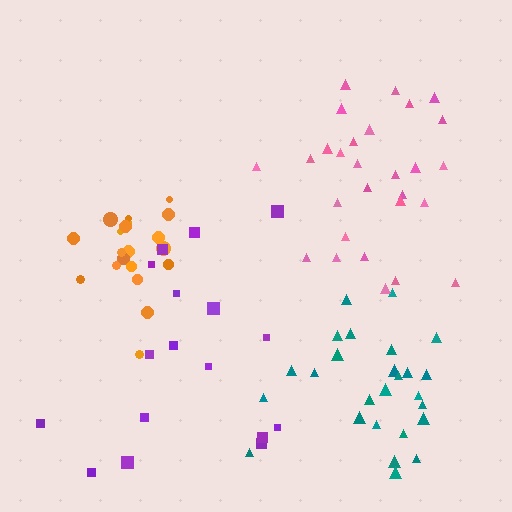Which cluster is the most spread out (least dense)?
Purple.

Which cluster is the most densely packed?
Orange.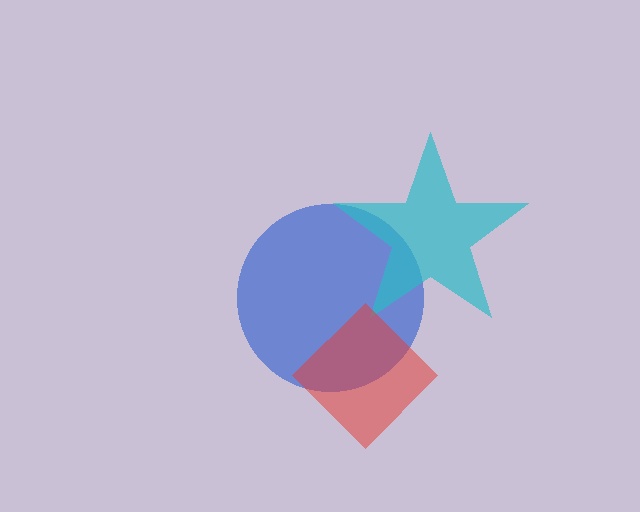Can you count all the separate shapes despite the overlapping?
Yes, there are 3 separate shapes.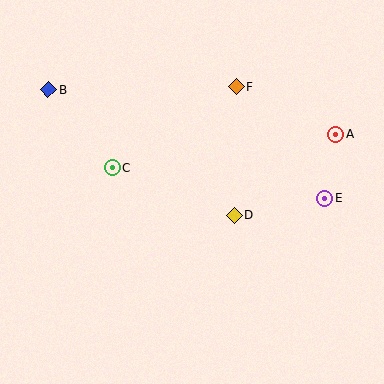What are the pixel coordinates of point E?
Point E is at (325, 198).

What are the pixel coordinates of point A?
Point A is at (336, 134).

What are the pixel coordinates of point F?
Point F is at (236, 87).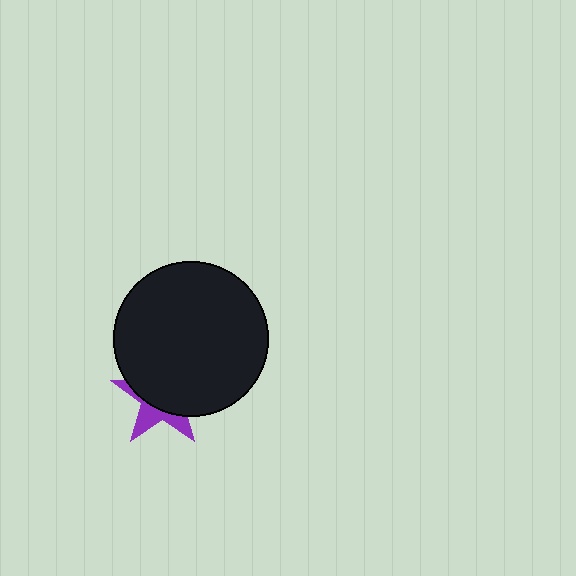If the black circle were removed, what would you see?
You would see the complete purple star.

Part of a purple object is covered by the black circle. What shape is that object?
It is a star.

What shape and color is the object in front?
The object in front is a black circle.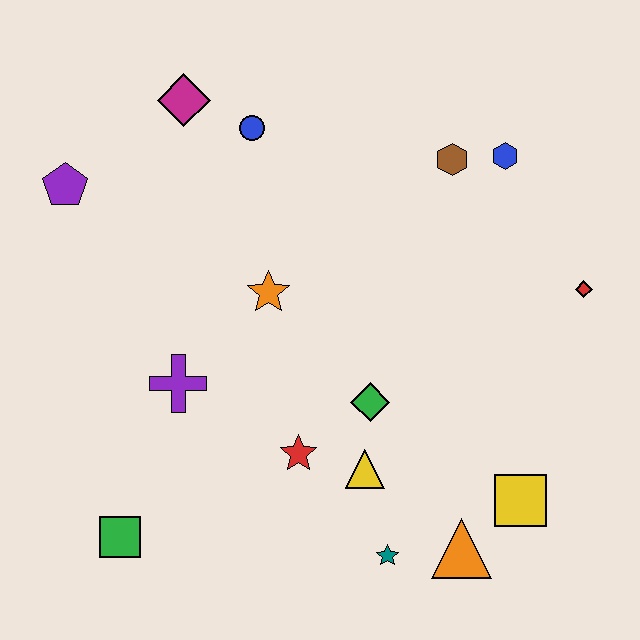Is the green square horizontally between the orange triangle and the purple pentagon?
Yes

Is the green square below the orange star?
Yes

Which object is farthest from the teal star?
The magenta diamond is farthest from the teal star.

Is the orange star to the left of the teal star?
Yes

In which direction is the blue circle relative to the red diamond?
The blue circle is to the left of the red diamond.